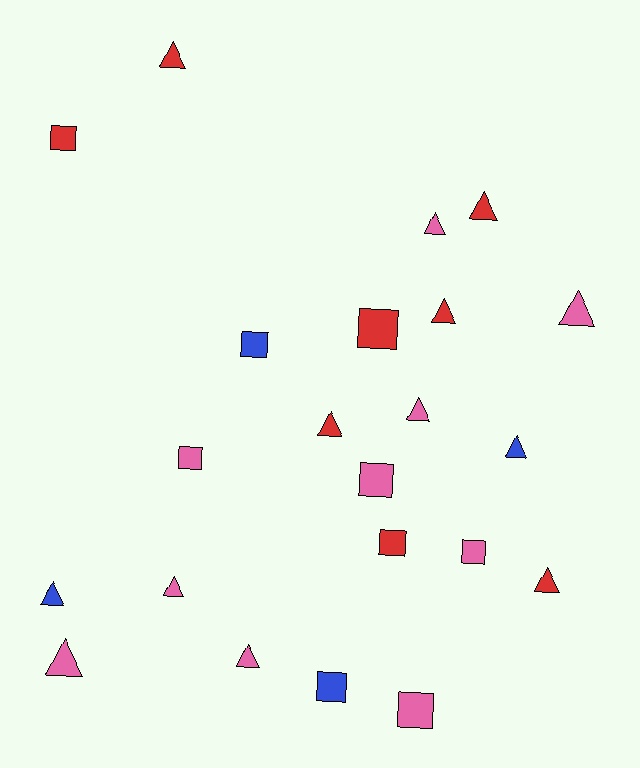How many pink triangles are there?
There are 6 pink triangles.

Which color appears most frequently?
Pink, with 10 objects.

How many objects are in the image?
There are 22 objects.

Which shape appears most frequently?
Triangle, with 13 objects.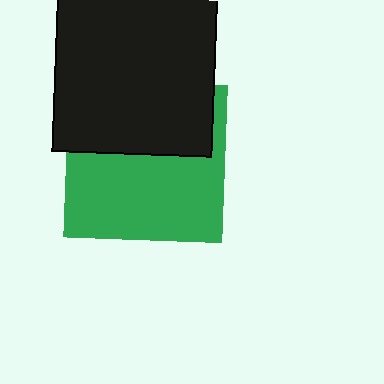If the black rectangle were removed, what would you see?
You would see the complete green square.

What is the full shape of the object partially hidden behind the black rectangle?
The partially hidden object is a green square.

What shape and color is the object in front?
The object in front is a black rectangle.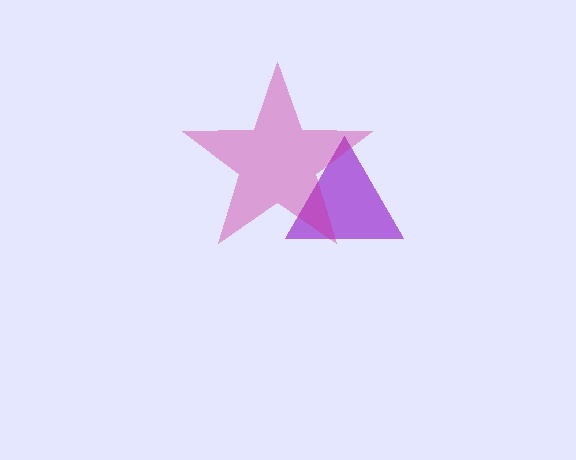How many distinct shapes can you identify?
There are 2 distinct shapes: a purple triangle, a magenta star.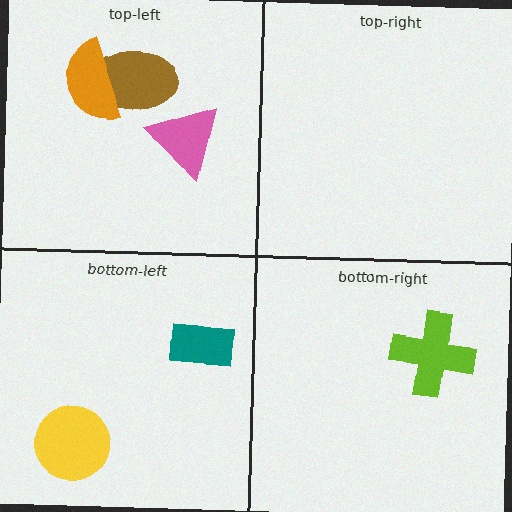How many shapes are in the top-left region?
3.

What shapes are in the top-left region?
The brown ellipse, the orange semicircle, the pink triangle.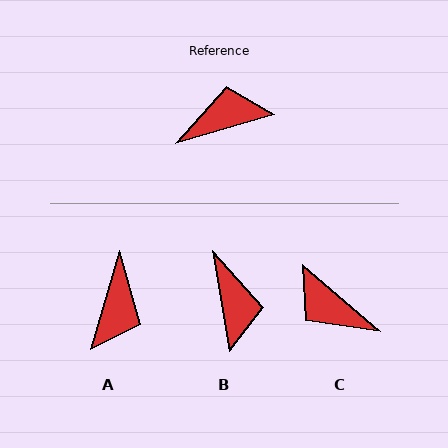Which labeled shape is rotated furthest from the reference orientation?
A, about 123 degrees away.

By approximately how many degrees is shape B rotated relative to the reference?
Approximately 97 degrees clockwise.